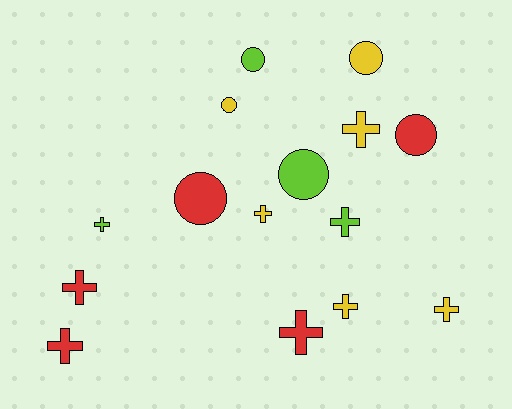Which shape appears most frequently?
Cross, with 9 objects.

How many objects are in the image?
There are 15 objects.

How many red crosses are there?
There are 3 red crosses.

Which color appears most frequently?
Yellow, with 6 objects.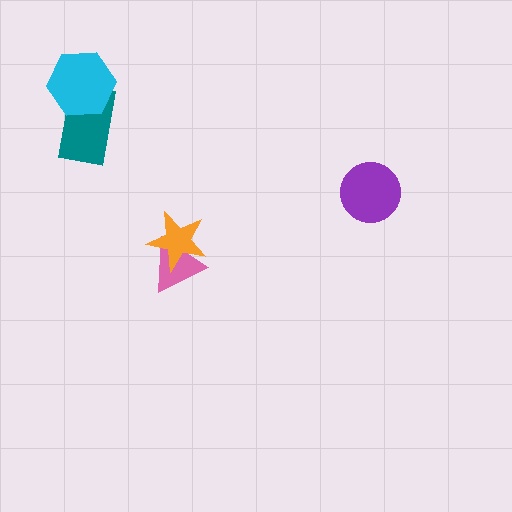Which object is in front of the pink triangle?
The orange star is in front of the pink triangle.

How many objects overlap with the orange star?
1 object overlaps with the orange star.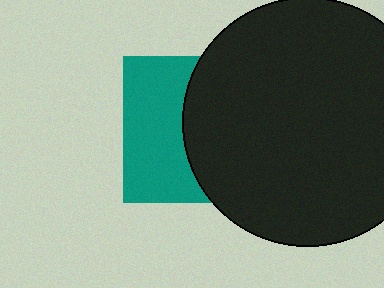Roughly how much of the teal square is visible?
A small part of it is visible (roughly 45%).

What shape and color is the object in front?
The object in front is a black circle.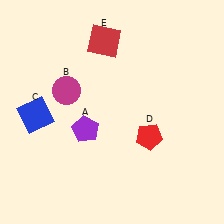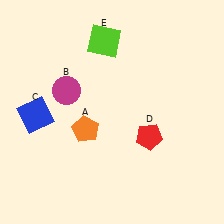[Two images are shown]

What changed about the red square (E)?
In Image 1, E is red. In Image 2, it changed to lime.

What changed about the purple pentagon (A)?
In Image 1, A is purple. In Image 2, it changed to orange.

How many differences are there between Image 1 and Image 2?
There are 2 differences between the two images.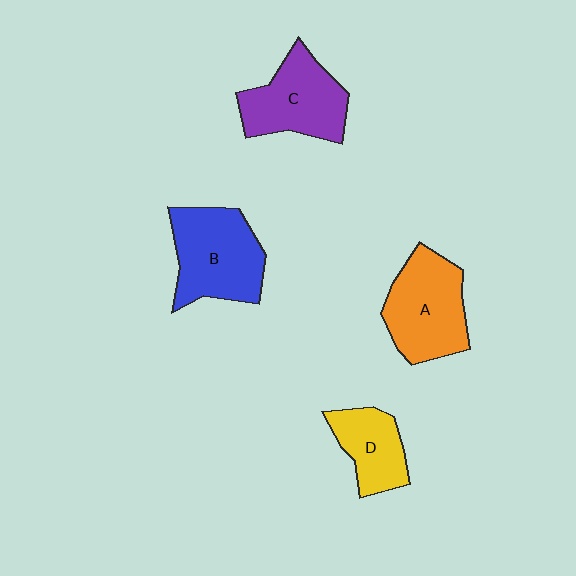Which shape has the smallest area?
Shape D (yellow).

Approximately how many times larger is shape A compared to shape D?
Approximately 1.5 times.